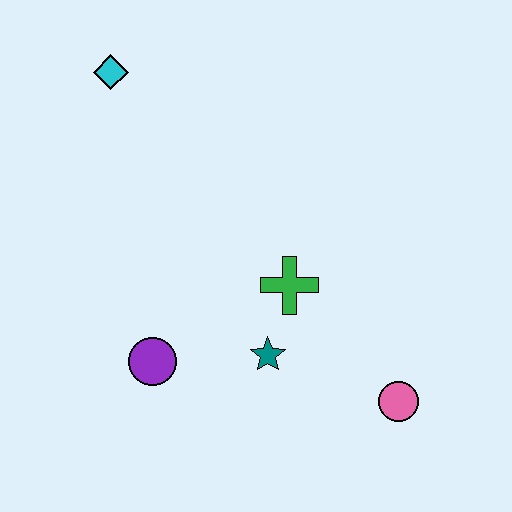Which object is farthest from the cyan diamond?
The pink circle is farthest from the cyan diamond.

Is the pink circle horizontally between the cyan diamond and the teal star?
No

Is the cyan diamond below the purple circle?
No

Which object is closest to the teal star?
The green cross is closest to the teal star.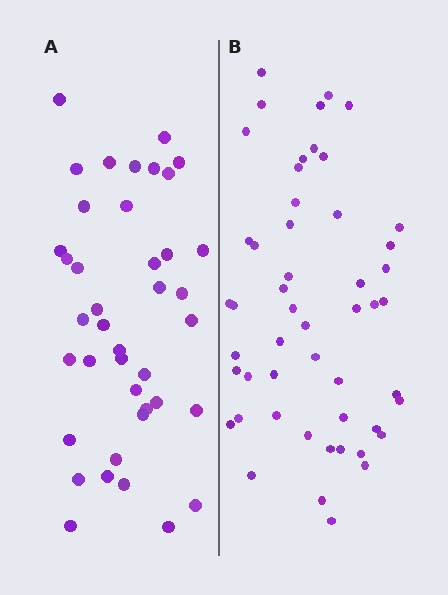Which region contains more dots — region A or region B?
Region B (the right region) has more dots.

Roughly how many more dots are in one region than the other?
Region B has roughly 12 or so more dots than region A.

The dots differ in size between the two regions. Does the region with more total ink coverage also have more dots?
No. Region A has more total ink coverage because its dots are larger, but region B actually contains more individual dots. Total area can be misleading — the number of items is what matters here.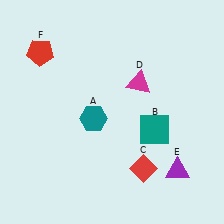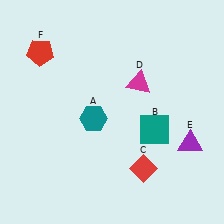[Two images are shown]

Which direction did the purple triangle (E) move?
The purple triangle (E) moved up.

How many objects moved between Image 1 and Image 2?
1 object moved between the two images.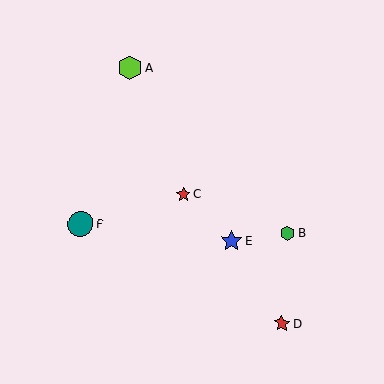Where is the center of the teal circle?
The center of the teal circle is at (81, 224).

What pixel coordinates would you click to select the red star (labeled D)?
Click at (281, 323) to select the red star D.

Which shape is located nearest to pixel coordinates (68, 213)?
The teal circle (labeled F) at (81, 224) is nearest to that location.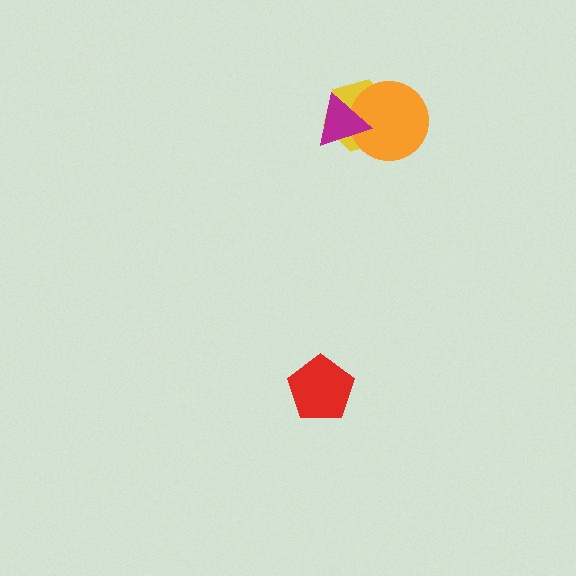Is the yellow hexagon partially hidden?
Yes, it is partially covered by another shape.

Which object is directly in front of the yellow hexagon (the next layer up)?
The orange circle is directly in front of the yellow hexagon.